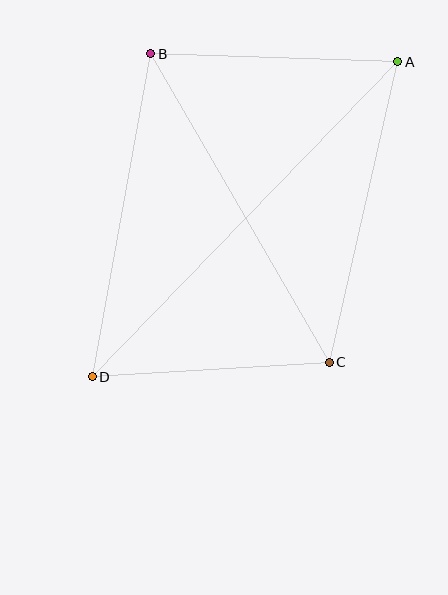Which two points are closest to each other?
Points C and D are closest to each other.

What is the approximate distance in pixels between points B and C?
The distance between B and C is approximately 357 pixels.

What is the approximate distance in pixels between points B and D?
The distance between B and D is approximately 329 pixels.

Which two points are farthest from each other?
Points A and D are farthest from each other.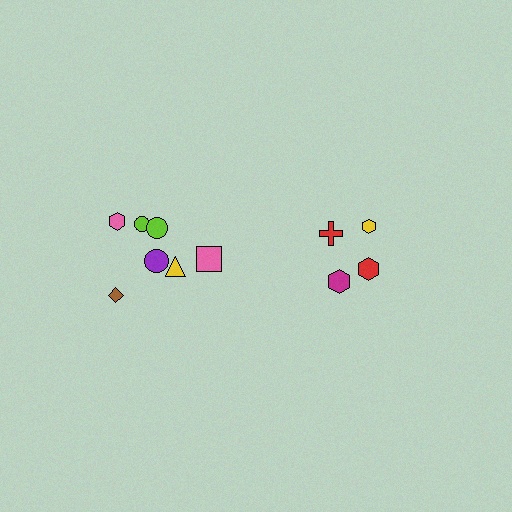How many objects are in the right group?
There are 4 objects.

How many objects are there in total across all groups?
There are 11 objects.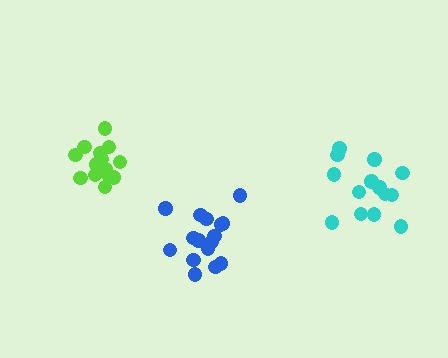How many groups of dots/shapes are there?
There are 3 groups.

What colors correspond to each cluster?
The clusters are colored: cyan, blue, lime.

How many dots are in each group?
Group 1: 14 dots, Group 2: 16 dots, Group 3: 14 dots (44 total).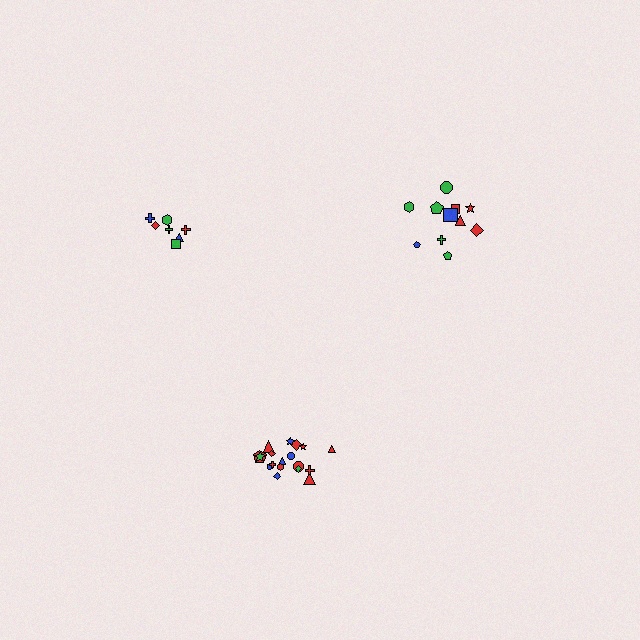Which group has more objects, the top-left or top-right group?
The top-right group.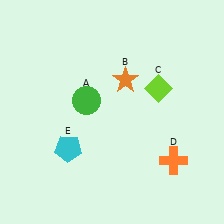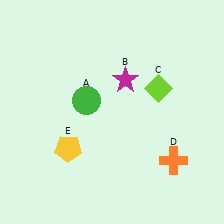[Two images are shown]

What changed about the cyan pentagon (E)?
In Image 1, E is cyan. In Image 2, it changed to yellow.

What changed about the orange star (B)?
In Image 1, B is orange. In Image 2, it changed to magenta.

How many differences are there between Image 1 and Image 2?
There are 2 differences between the two images.